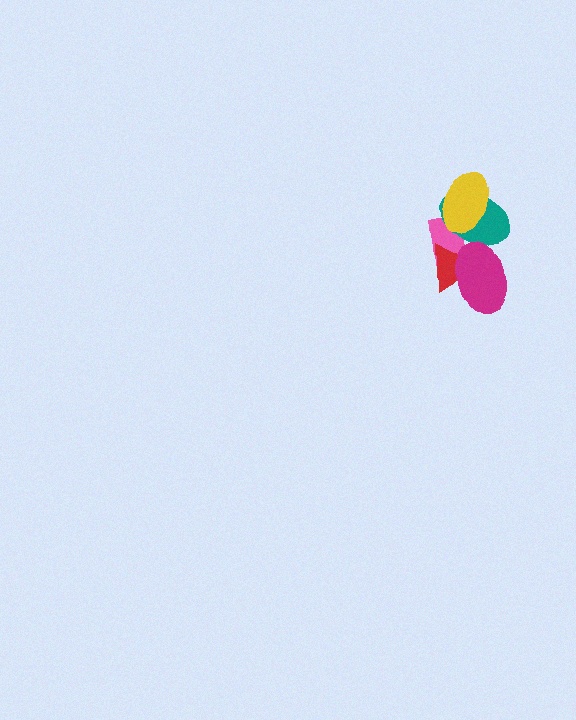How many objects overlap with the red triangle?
3 objects overlap with the red triangle.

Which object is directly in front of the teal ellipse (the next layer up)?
The red triangle is directly in front of the teal ellipse.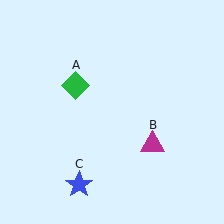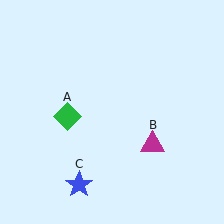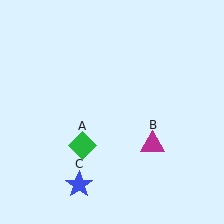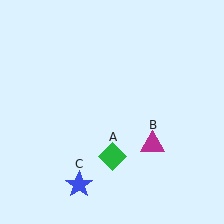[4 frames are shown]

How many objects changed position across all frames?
1 object changed position: green diamond (object A).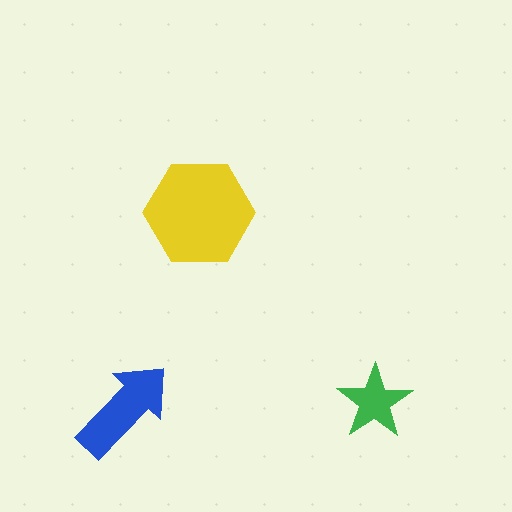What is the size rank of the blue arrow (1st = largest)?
2nd.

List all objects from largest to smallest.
The yellow hexagon, the blue arrow, the green star.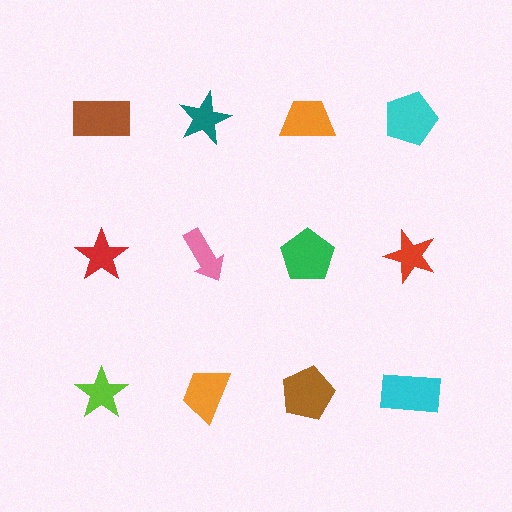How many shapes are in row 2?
4 shapes.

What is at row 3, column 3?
A brown pentagon.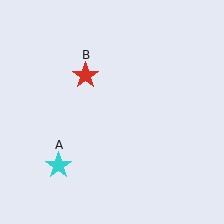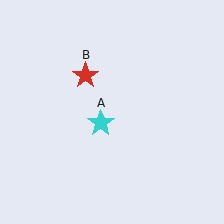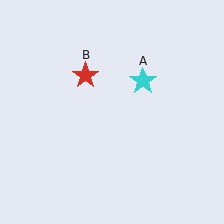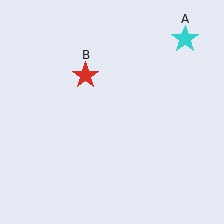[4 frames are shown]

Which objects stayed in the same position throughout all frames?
Red star (object B) remained stationary.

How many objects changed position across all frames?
1 object changed position: cyan star (object A).